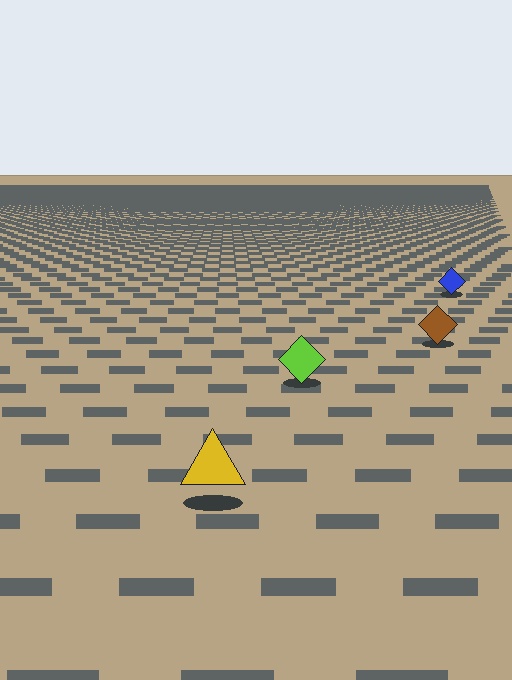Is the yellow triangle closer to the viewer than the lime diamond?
Yes. The yellow triangle is closer — you can tell from the texture gradient: the ground texture is coarser near it.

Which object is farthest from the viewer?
The blue diamond is farthest from the viewer. It appears smaller and the ground texture around it is denser.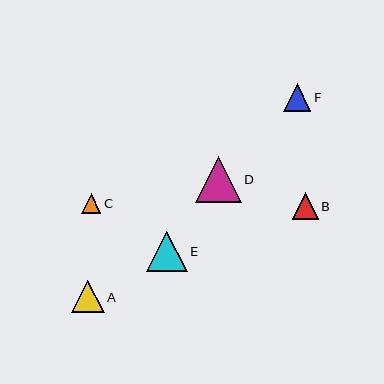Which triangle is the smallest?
Triangle C is the smallest with a size of approximately 19 pixels.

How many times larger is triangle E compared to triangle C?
Triangle E is approximately 2.1 times the size of triangle C.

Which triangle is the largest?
Triangle D is the largest with a size of approximately 45 pixels.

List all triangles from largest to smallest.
From largest to smallest: D, E, A, F, B, C.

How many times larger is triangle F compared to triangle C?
Triangle F is approximately 1.5 times the size of triangle C.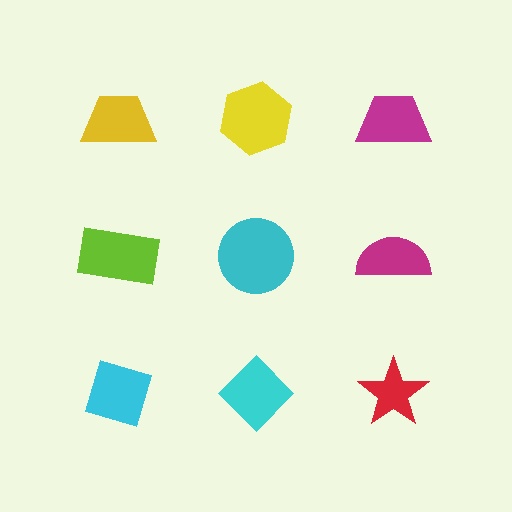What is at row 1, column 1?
A yellow trapezoid.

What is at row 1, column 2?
A yellow hexagon.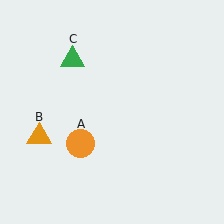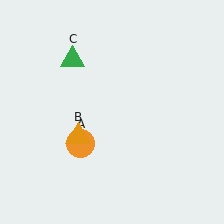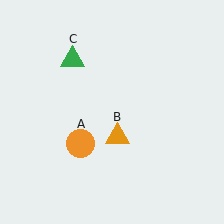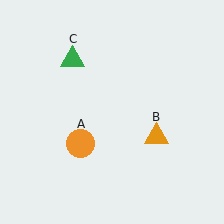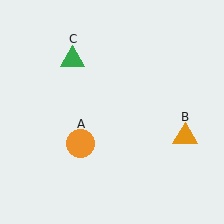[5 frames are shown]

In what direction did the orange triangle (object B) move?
The orange triangle (object B) moved right.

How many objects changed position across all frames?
1 object changed position: orange triangle (object B).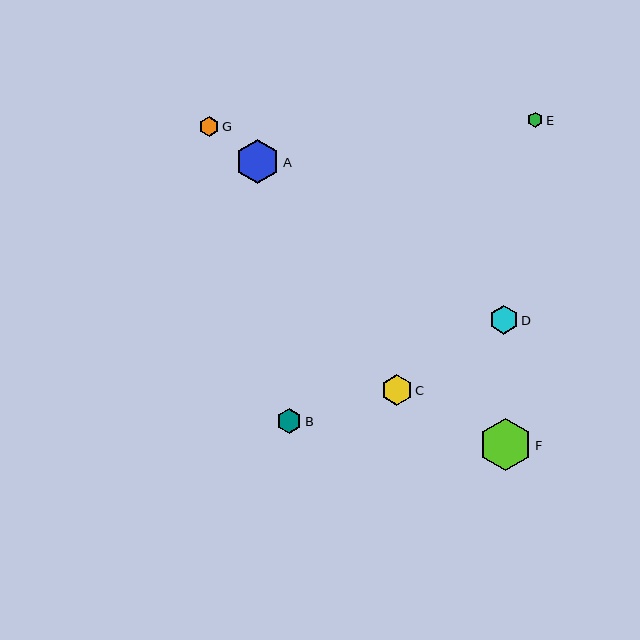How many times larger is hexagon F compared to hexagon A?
Hexagon F is approximately 1.2 times the size of hexagon A.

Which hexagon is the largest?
Hexagon F is the largest with a size of approximately 53 pixels.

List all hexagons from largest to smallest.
From largest to smallest: F, A, C, D, B, G, E.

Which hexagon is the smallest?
Hexagon E is the smallest with a size of approximately 15 pixels.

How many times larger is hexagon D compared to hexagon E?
Hexagon D is approximately 1.9 times the size of hexagon E.